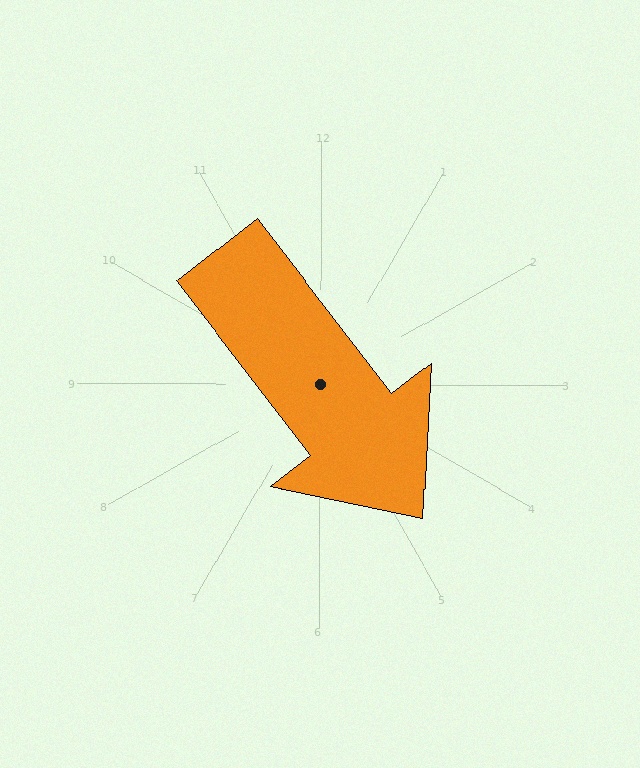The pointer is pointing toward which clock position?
Roughly 5 o'clock.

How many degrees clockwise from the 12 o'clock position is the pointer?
Approximately 142 degrees.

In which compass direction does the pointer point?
Southeast.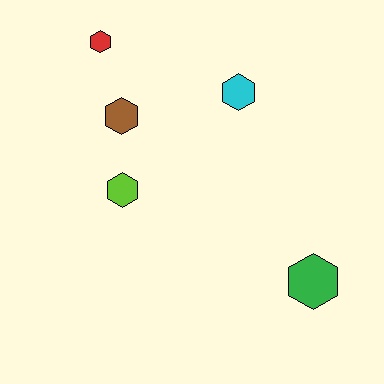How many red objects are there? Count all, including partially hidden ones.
There is 1 red object.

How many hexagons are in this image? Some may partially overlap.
There are 5 hexagons.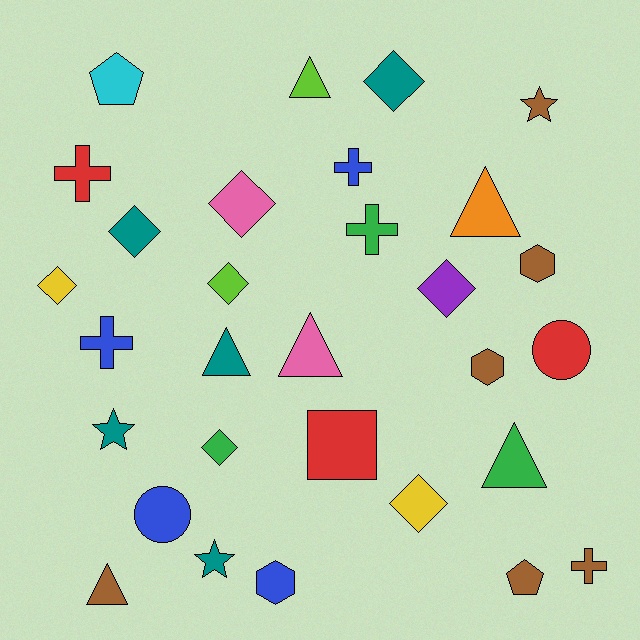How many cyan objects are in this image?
There is 1 cyan object.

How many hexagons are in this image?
There are 3 hexagons.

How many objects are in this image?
There are 30 objects.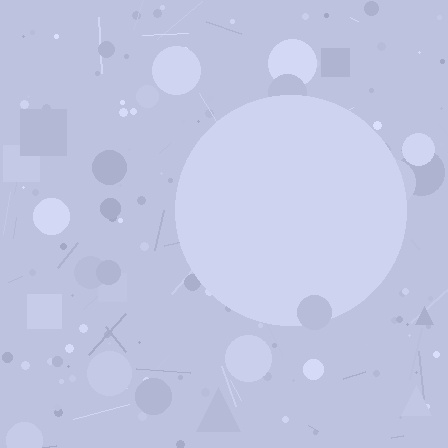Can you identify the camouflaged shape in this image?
The camouflaged shape is a circle.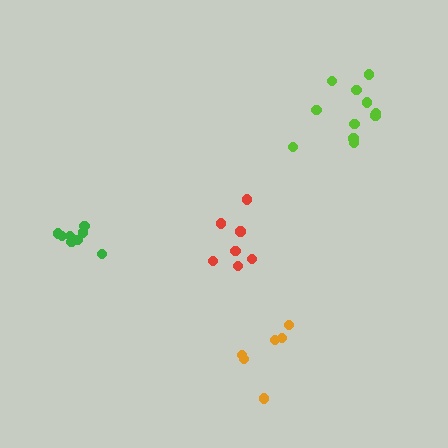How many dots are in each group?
Group 1: 11 dots, Group 2: 8 dots, Group 3: 6 dots, Group 4: 7 dots (32 total).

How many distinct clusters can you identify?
There are 4 distinct clusters.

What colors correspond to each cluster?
The clusters are colored: lime, green, orange, red.